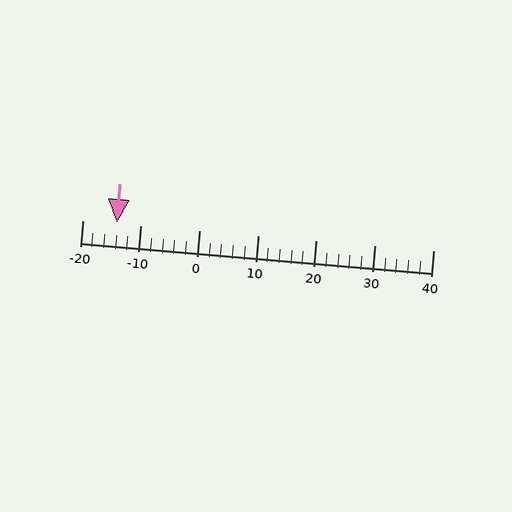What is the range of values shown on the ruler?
The ruler shows values from -20 to 40.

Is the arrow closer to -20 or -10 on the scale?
The arrow is closer to -10.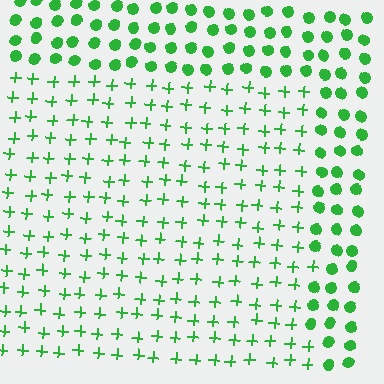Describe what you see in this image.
The image is filled with small green elements arranged in a uniform grid. A rectangle-shaped region contains plus signs, while the surrounding area contains circles. The boundary is defined purely by the change in element shape.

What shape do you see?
I see a rectangle.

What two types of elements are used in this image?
The image uses plus signs inside the rectangle region and circles outside it.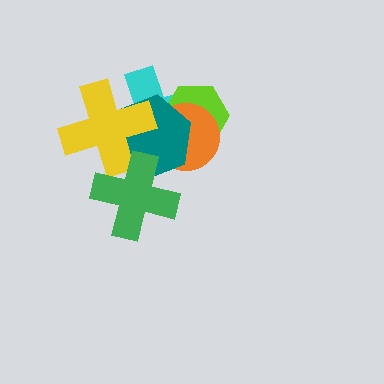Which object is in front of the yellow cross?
The green cross is in front of the yellow cross.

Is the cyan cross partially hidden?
Yes, it is partially covered by another shape.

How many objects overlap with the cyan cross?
5 objects overlap with the cyan cross.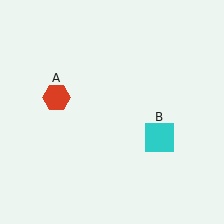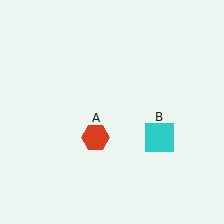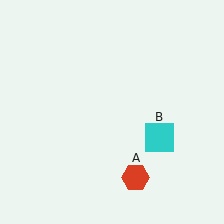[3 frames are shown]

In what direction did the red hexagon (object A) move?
The red hexagon (object A) moved down and to the right.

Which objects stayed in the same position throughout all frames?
Cyan square (object B) remained stationary.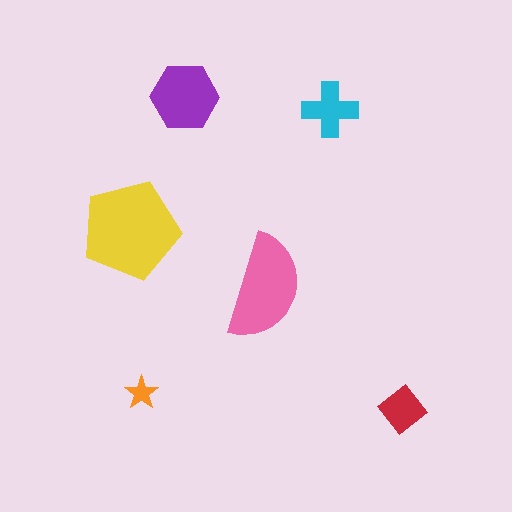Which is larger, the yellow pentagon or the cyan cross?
The yellow pentagon.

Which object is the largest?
The yellow pentagon.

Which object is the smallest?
The orange star.